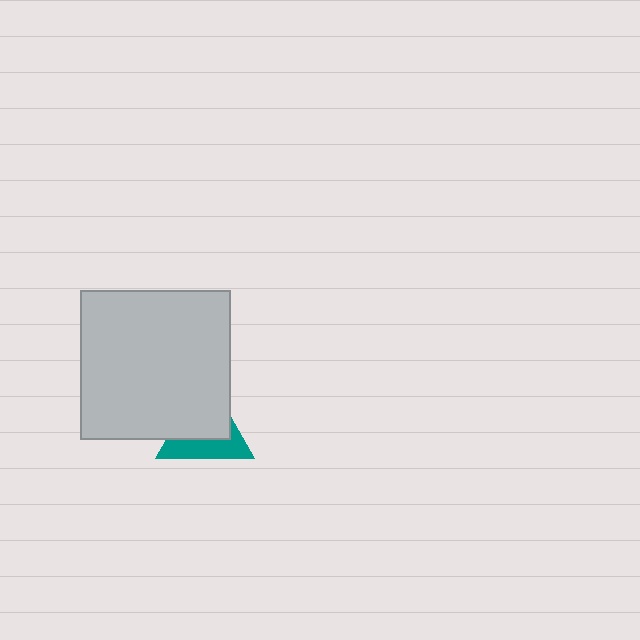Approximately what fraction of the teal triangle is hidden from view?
Roughly 57% of the teal triangle is hidden behind the light gray square.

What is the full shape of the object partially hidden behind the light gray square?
The partially hidden object is a teal triangle.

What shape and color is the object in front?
The object in front is a light gray square.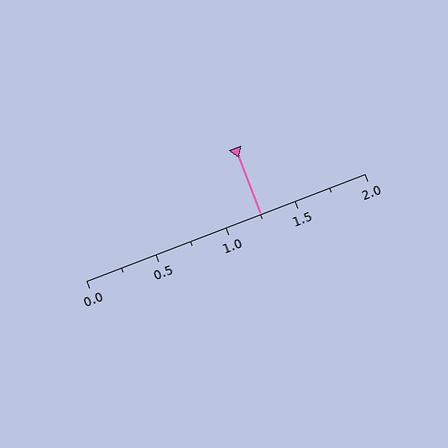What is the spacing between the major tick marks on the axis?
The major ticks are spaced 0.5 apart.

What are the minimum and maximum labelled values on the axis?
The axis runs from 0.0 to 2.0.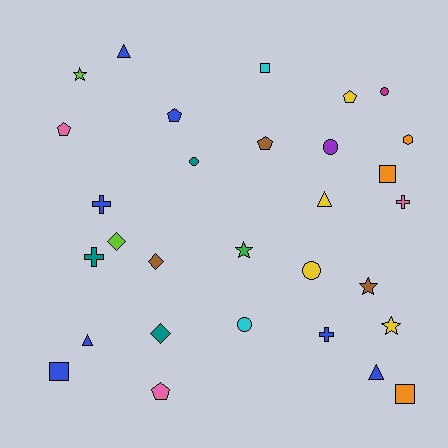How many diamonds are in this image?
There are 3 diamonds.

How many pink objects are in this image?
There are 3 pink objects.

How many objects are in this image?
There are 30 objects.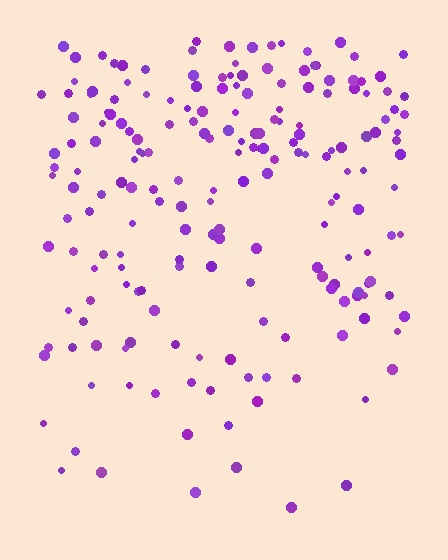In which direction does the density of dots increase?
From bottom to top, with the top side densest.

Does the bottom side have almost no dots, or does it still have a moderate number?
Still a moderate number, just noticeably fewer than the top.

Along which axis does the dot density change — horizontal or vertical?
Vertical.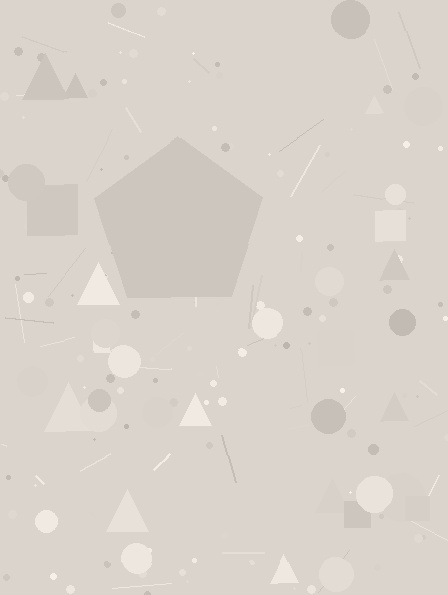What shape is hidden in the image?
A pentagon is hidden in the image.